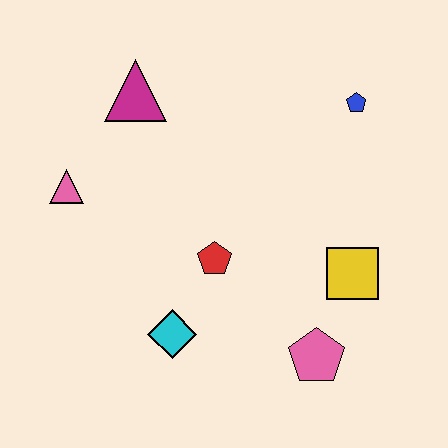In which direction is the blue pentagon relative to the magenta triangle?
The blue pentagon is to the right of the magenta triangle.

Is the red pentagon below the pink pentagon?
No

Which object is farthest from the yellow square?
The pink triangle is farthest from the yellow square.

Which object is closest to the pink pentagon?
The yellow square is closest to the pink pentagon.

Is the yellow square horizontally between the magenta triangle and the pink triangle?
No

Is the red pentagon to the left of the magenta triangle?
No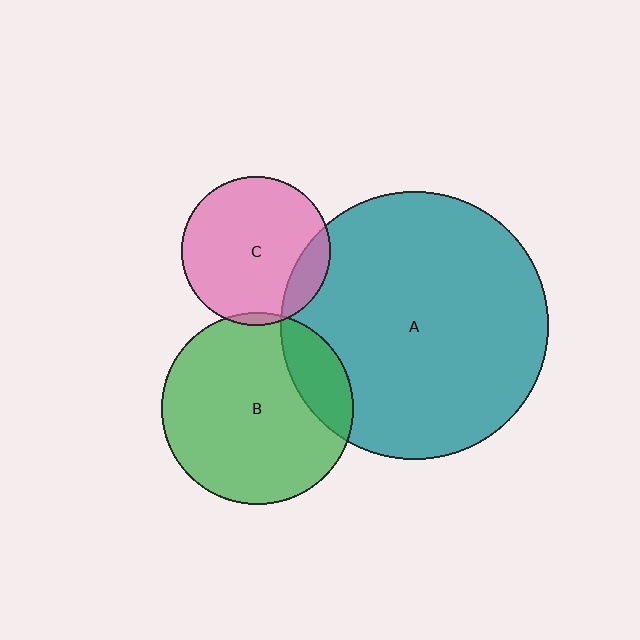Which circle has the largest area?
Circle A (teal).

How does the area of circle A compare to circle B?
Approximately 2.0 times.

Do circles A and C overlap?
Yes.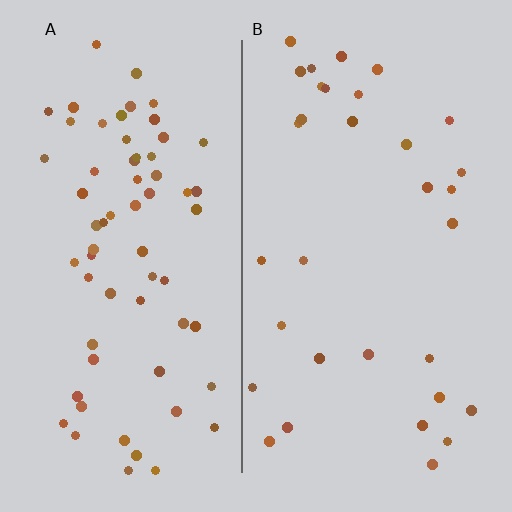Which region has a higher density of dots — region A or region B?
A (the left).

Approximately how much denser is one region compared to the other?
Approximately 2.0× — region A over region B.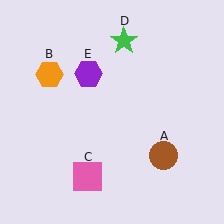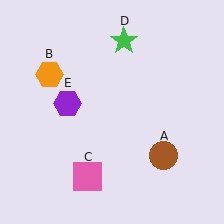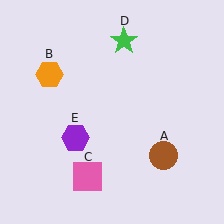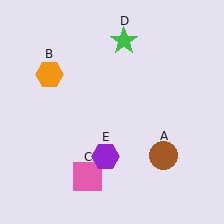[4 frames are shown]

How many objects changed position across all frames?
1 object changed position: purple hexagon (object E).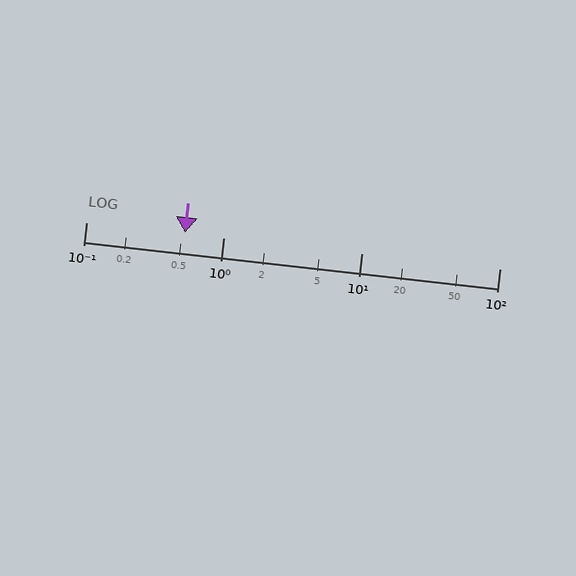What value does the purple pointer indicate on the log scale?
The pointer indicates approximately 0.52.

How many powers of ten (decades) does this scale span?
The scale spans 3 decades, from 0.1 to 100.